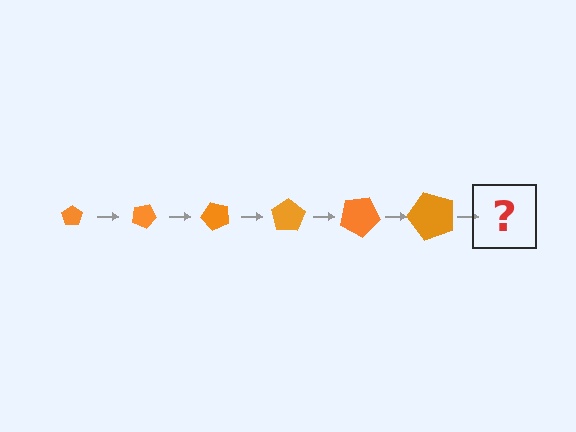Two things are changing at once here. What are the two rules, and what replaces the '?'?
The two rules are that the pentagon grows larger each step and it rotates 25 degrees each step. The '?' should be a pentagon, larger than the previous one and rotated 150 degrees from the start.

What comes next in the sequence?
The next element should be a pentagon, larger than the previous one and rotated 150 degrees from the start.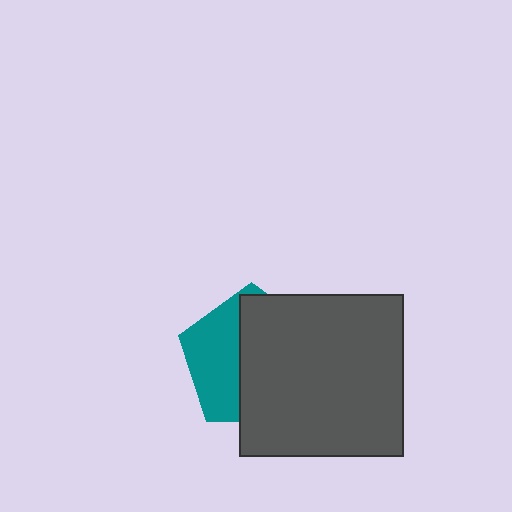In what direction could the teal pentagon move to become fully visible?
The teal pentagon could move left. That would shift it out from behind the dark gray rectangle entirely.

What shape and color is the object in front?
The object in front is a dark gray rectangle.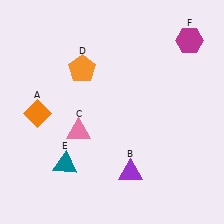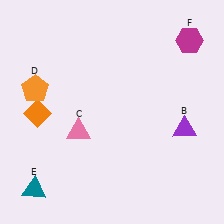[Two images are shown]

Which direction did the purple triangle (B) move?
The purple triangle (B) moved right.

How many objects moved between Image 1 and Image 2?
3 objects moved between the two images.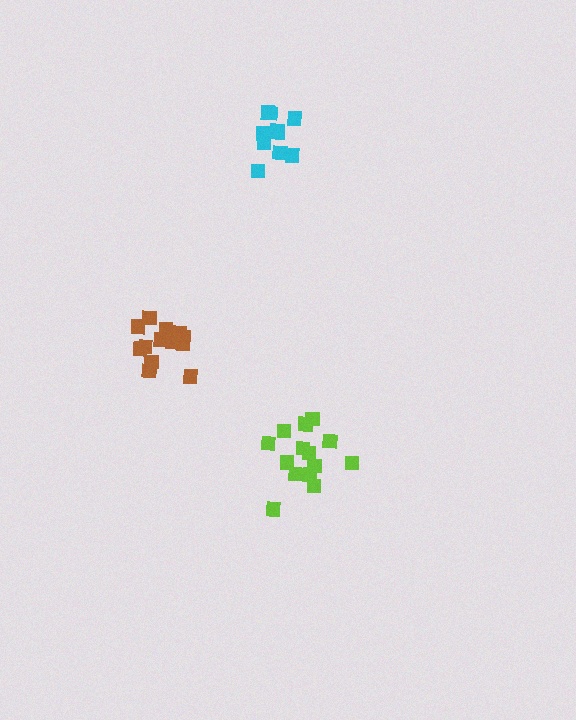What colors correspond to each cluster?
The clusters are colored: brown, lime, cyan.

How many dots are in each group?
Group 1: 14 dots, Group 2: 14 dots, Group 3: 10 dots (38 total).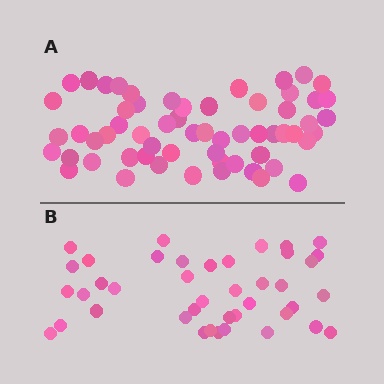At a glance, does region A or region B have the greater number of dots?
Region A (the top region) has more dots.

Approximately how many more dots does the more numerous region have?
Region A has approximately 20 more dots than region B.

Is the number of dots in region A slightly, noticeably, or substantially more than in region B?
Region A has substantially more. The ratio is roughly 1.5 to 1.